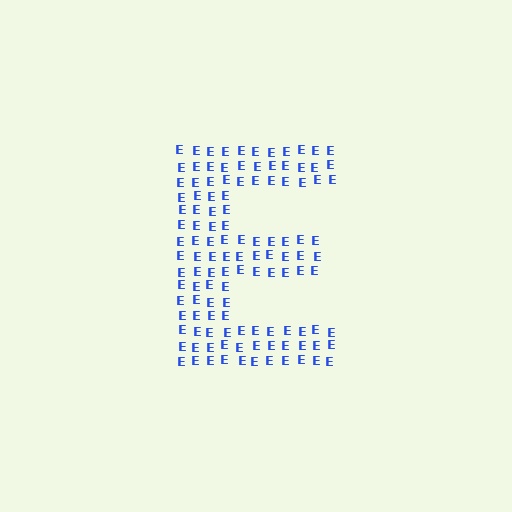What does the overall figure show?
The overall figure shows the letter E.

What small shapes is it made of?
It is made of small letter E's.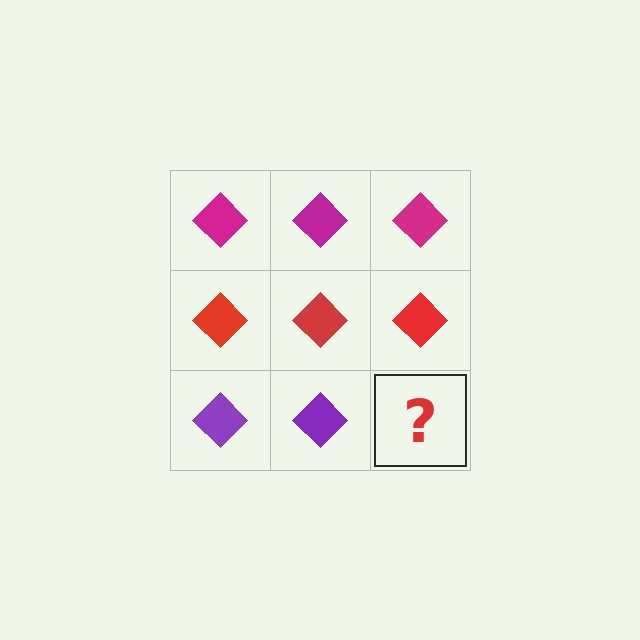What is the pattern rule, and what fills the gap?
The rule is that each row has a consistent color. The gap should be filled with a purple diamond.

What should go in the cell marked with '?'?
The missing cell should contain a purple diamond.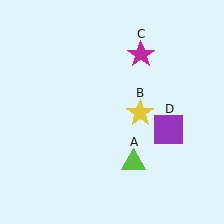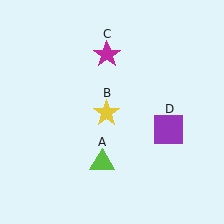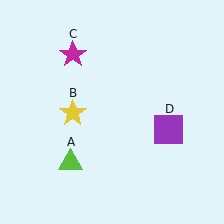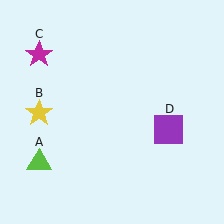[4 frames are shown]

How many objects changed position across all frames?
3 objects changed position: lime triangle (object A), yellow star (object B), magenta star (object C).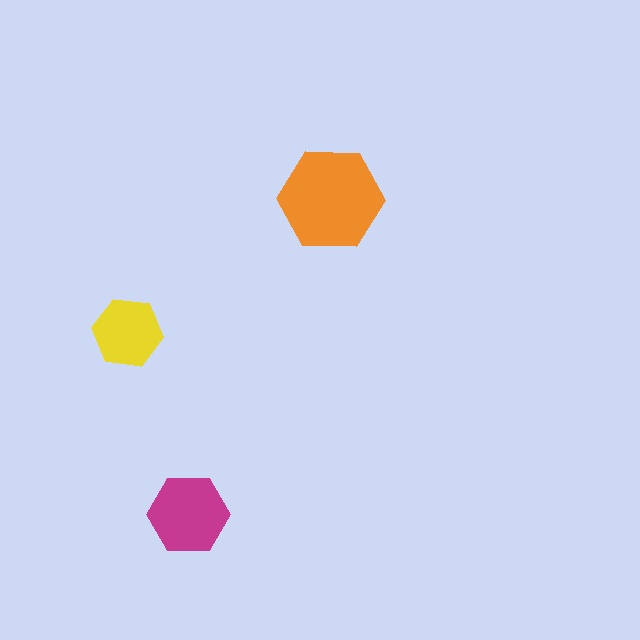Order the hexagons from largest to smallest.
the orange one, the magenta one, the yellow one.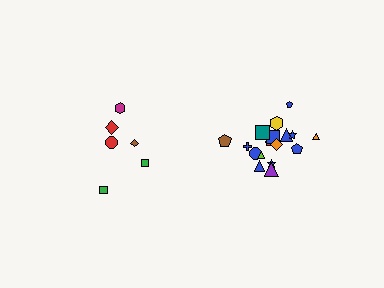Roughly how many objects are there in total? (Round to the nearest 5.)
Roughly 25 objects in total.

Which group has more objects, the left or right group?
The right group.